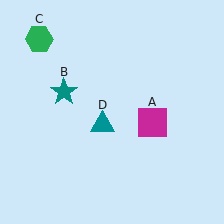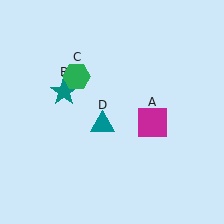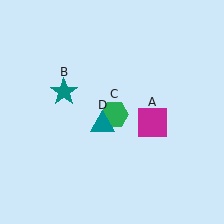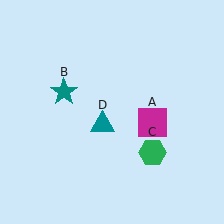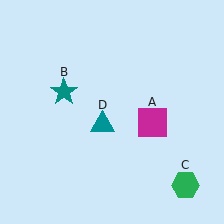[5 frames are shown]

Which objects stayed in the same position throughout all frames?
Magenta square (object A) and teal star (object B) and teal triangle (object D) remained stationary.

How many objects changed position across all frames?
1 object changed position: green hexagon (object C).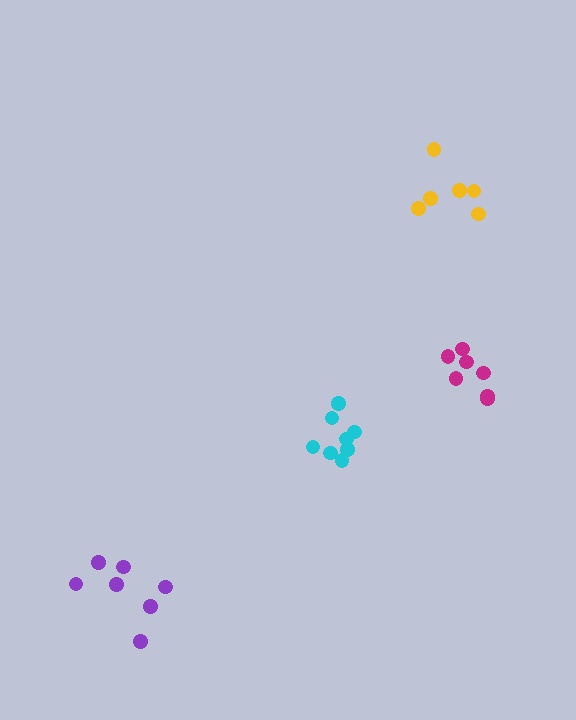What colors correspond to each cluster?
The clusters are colored: yellow, magenta, purple, cyan.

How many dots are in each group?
Group 1: 6 dots, Group 2: 7 dots, Group 3: 7 dots, Group 4: 8 dots (28 total).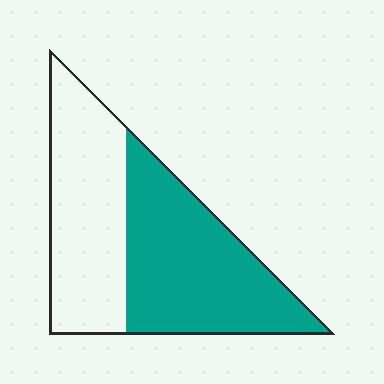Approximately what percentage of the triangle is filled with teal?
Approximately 55%.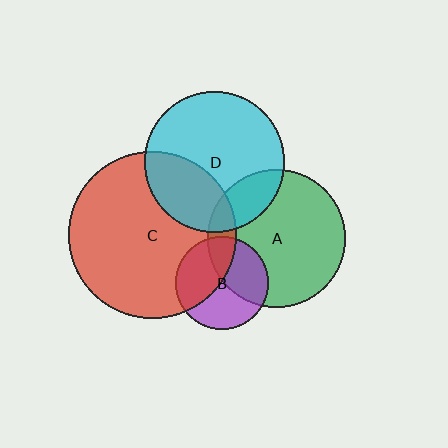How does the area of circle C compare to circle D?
Approximately 1.4 times.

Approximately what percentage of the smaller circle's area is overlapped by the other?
Approximately 20%.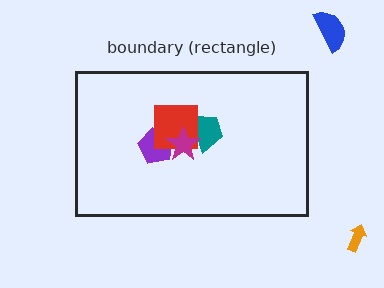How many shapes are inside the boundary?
4 inside, 2 outside.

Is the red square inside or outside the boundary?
Inside.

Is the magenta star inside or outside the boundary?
Inside.